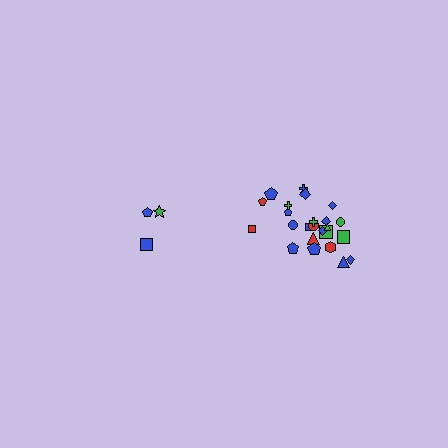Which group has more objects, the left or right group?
The right group.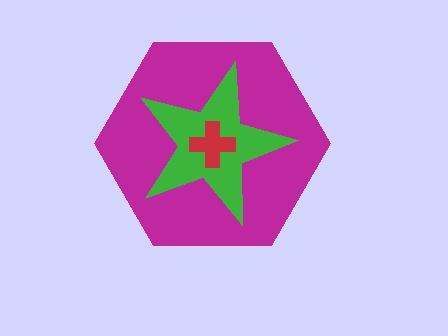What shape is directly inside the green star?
The red cross.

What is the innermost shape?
The red cross.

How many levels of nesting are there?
3.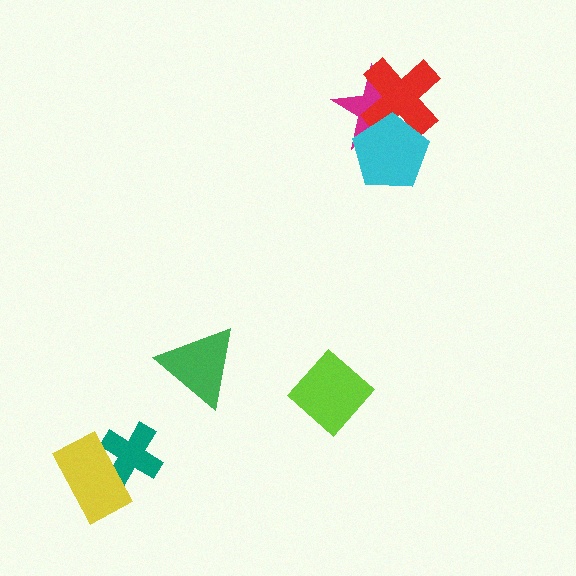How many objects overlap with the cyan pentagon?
2 objects overlap with the cyan pentagon.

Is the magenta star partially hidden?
Yes, it is partially covered by another shape.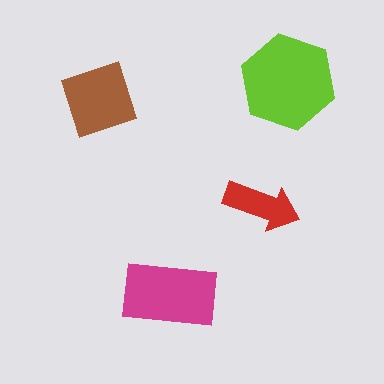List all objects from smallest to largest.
The red arrow, the brown diamond, the magenta rectangle, the lime hexagon.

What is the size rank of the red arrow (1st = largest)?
4th.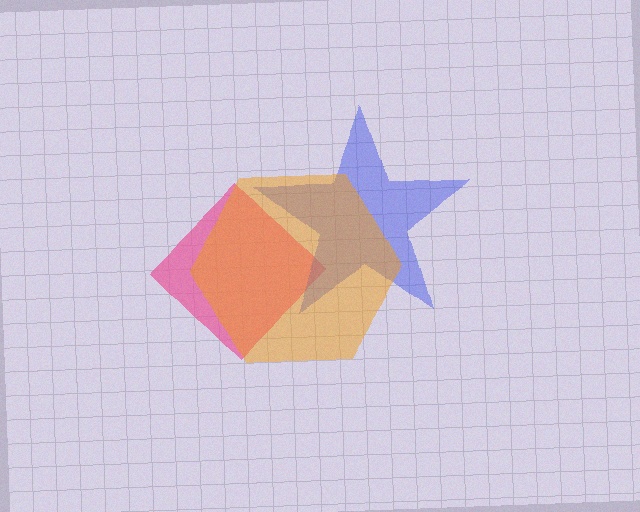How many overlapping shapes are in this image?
There are 3 overlapping shapes in the image.